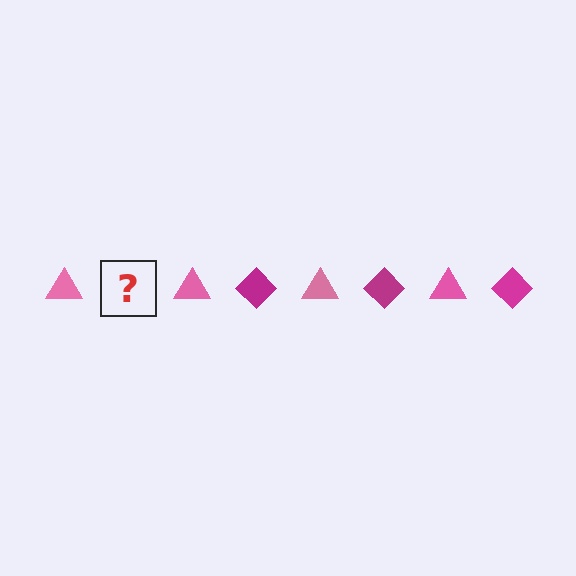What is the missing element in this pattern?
The missing element is a magenta diamond.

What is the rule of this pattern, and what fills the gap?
The rule is that the pattern alternates between pink triangle and magenta diamond. The gap should be filled with a magenta diamond.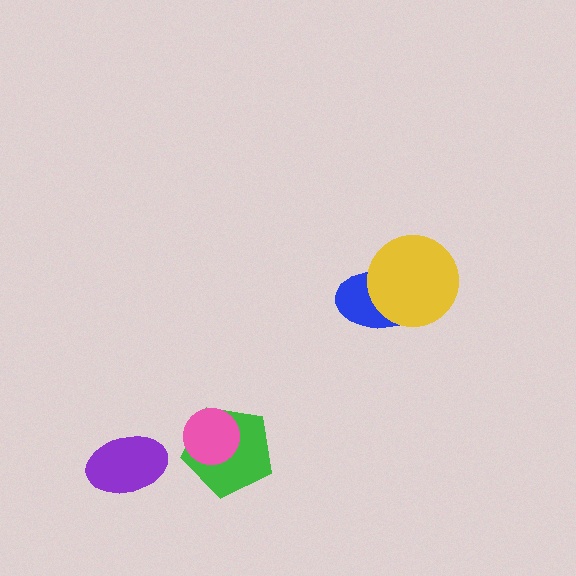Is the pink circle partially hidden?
No, no other shape covers it.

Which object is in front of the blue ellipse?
The yellow circle is in front of the blue ellipse.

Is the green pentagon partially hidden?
Yes, it is partially covered by another shape.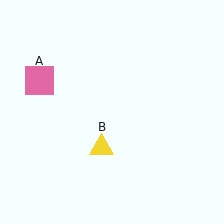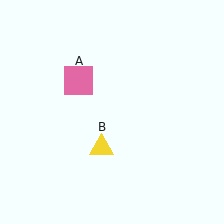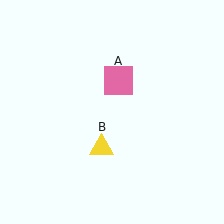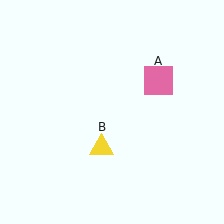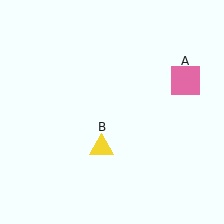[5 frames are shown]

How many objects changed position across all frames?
1 object changed position: pink square (object A).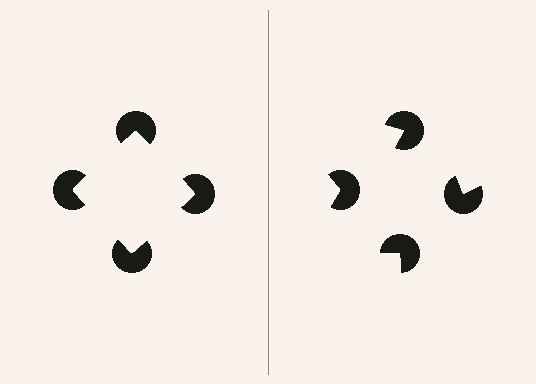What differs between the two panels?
The pac-man discs are positioned identically on both sides; only the wedge orientations differ. On the left they align to a square; on the right they are misaligned.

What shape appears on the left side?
An illusory square.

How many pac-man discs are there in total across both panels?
8 — 4 on each side.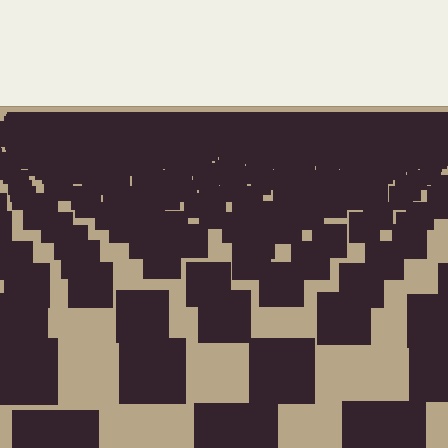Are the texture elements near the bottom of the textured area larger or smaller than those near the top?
Larger. Near the bottom, elements are closer to the viewer and appear at a bigger on-screen size.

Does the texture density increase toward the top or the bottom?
Density increases toward the top.